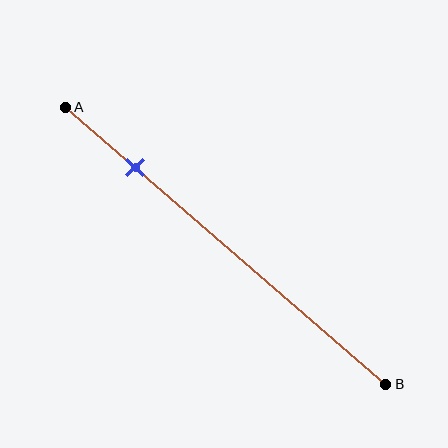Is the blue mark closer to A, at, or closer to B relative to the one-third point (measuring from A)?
The blue mark is closer to point A than the one-third point of segment AB.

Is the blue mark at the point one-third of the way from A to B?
No, the mark is at about 20% from A, not at the 33% one-third point.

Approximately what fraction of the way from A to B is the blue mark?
The blue mark is approximately 20% of the way from A to B.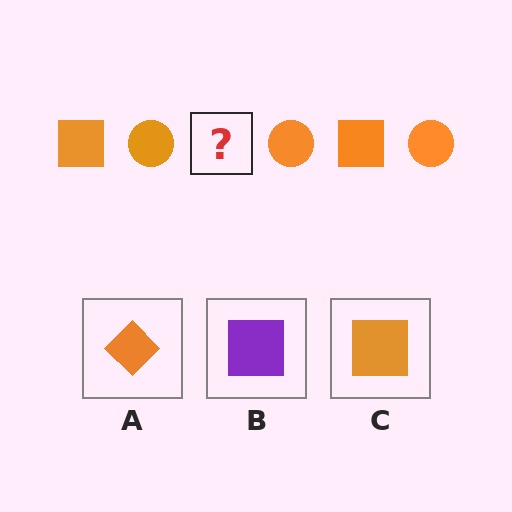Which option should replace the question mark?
Option C.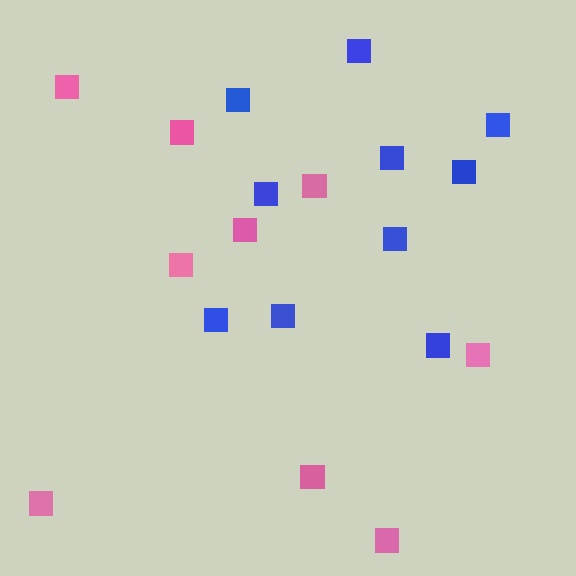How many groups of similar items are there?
There are 2 groups: one group of blue squares (10) and one group of pink squares (9).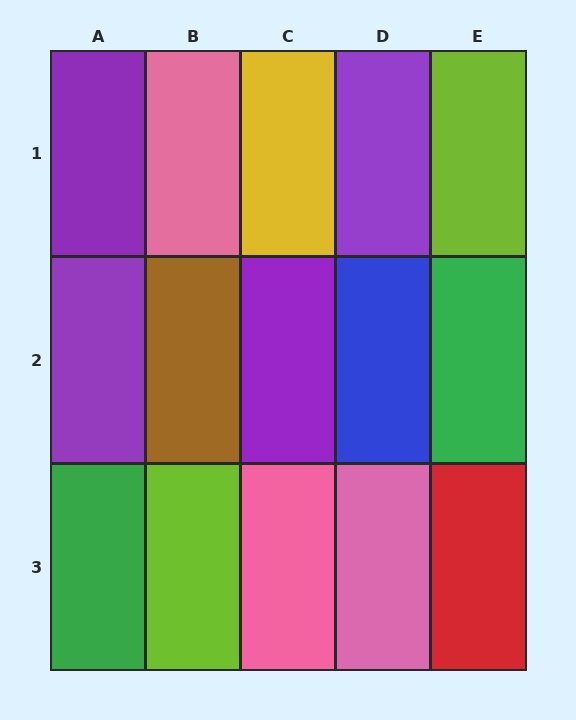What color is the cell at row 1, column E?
Lime.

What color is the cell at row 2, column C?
Purple.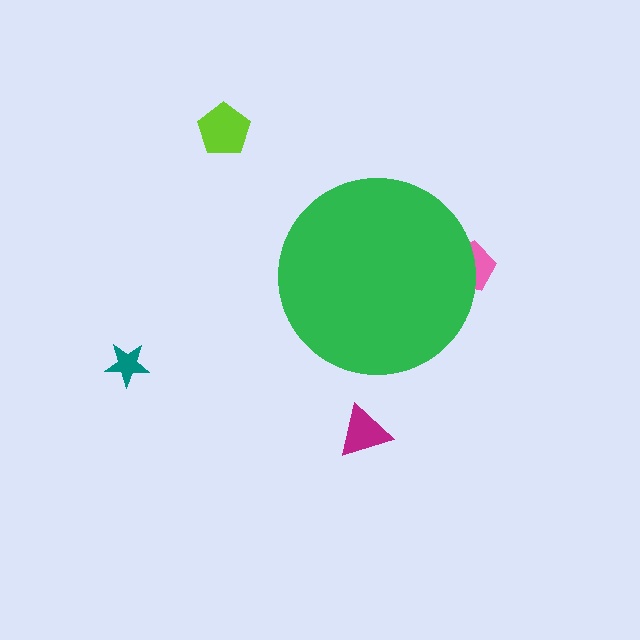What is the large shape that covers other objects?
A green circle.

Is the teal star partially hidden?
No, the teal star is fully visible.